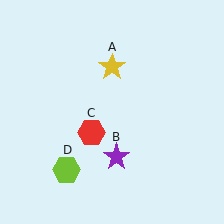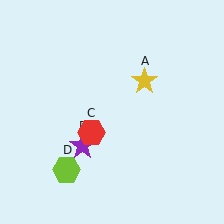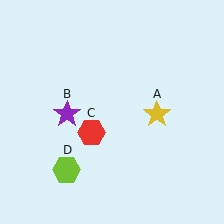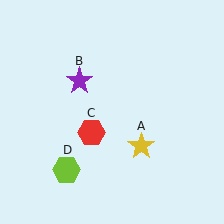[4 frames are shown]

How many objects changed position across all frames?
2 objects changed position: yellow star (object A), purple star (object B).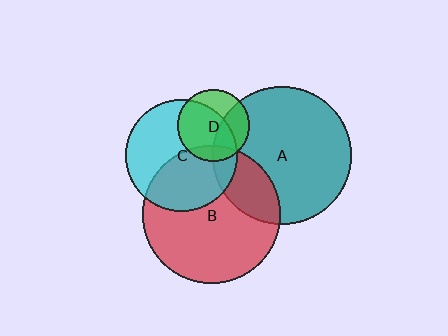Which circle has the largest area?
Circle A (teal).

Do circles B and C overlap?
Yes.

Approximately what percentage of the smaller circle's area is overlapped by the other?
Approximately 45%.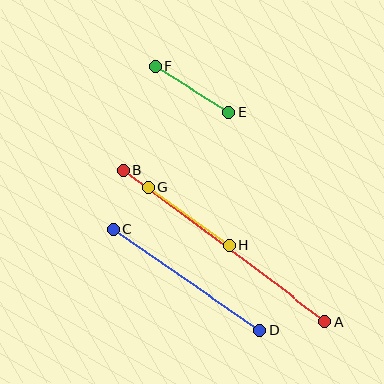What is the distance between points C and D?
The distance is approximately 179 pixels.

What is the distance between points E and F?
The distance is approximately 88 pixels.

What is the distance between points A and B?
The distance is approximately 252 pixels.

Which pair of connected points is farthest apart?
Points A and B are farthest apart.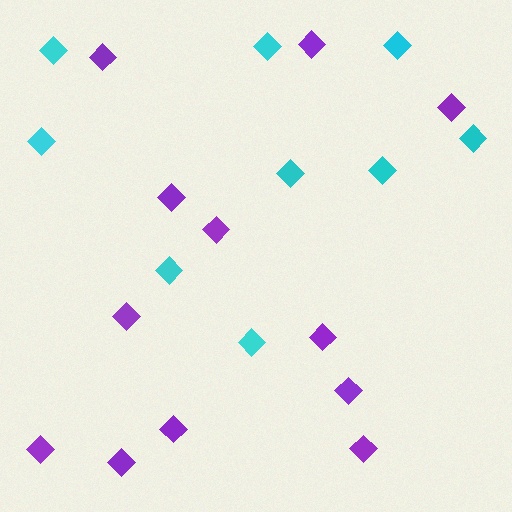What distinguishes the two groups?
There are 2 groups: one group of cyan diamonds (9) and one group of purple diamonds (12).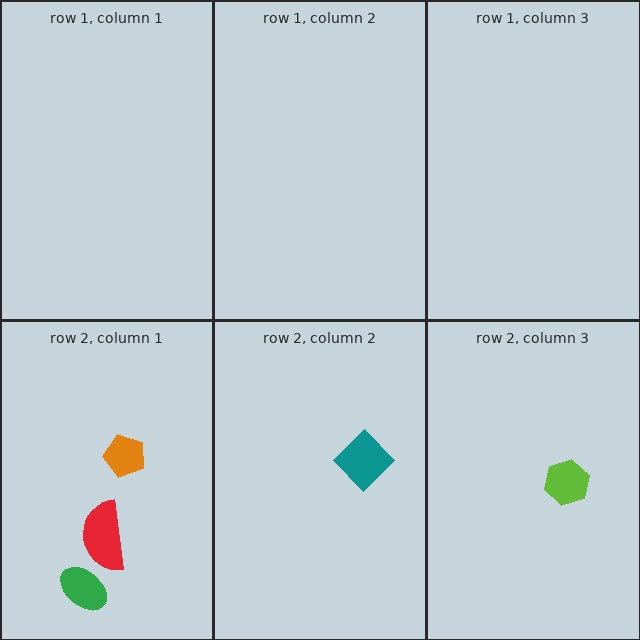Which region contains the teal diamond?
The row 2, column 2 region.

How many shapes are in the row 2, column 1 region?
3.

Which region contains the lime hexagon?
The row 2, column 3 region.